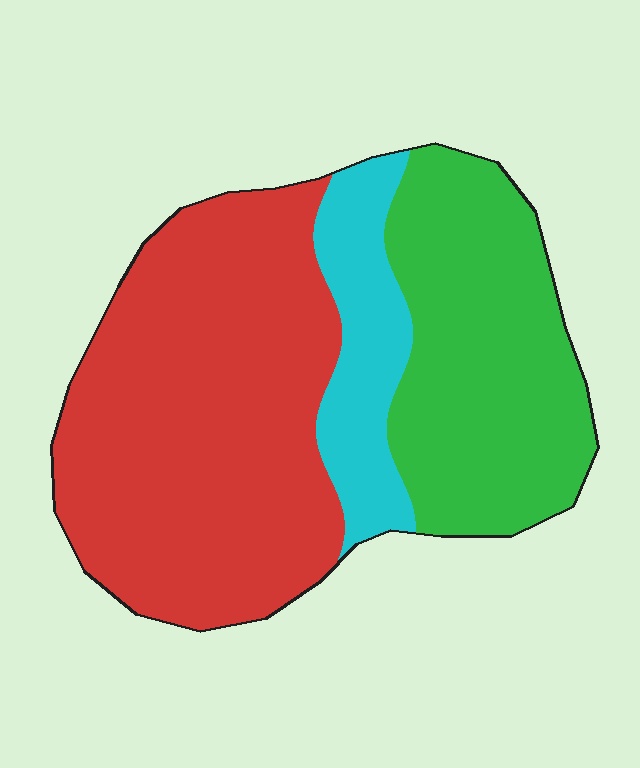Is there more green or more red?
Red.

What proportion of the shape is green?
Green covers about 35% of the shape.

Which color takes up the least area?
Cyan, at roughly 15%.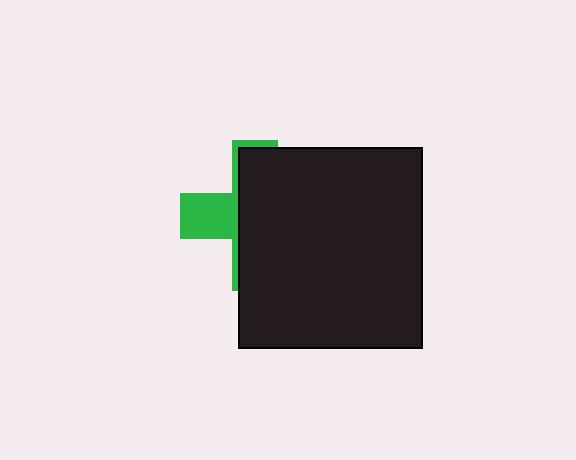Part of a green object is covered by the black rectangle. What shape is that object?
It is a cross.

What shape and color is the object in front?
The object in front is a black rectangle.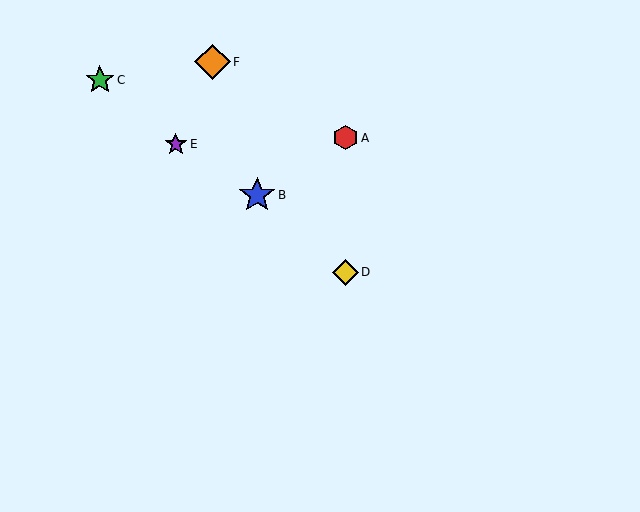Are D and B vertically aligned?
No, D is at x≈346 and B is at x≈257.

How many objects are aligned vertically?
2 objects (A, D) are aligned vertically.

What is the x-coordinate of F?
Object F is at x≈213.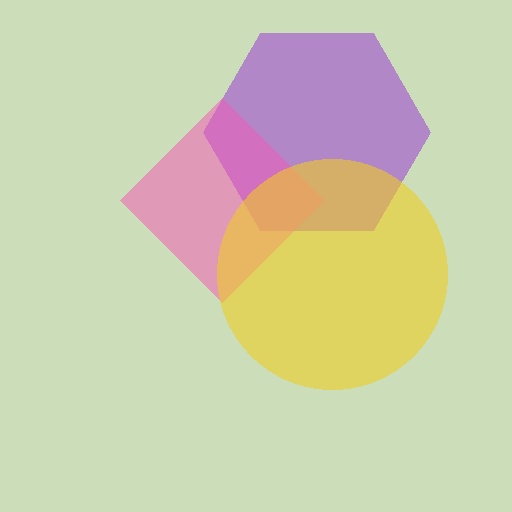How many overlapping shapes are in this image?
There are 3 overlapping shapes in the image.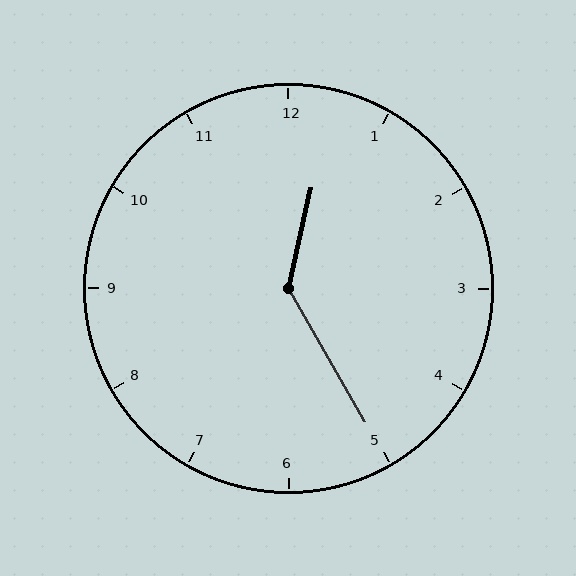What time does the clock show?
12:25.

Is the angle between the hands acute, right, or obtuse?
It is obtuse.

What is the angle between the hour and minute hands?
Approximately 138 degrees.